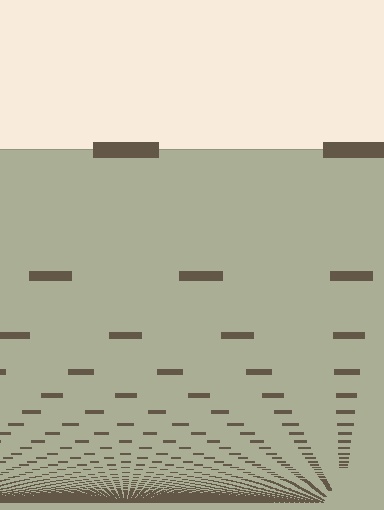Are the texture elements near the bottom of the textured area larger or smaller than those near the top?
Smaller. The gradient is inverted — elements near the bottom are smaller and denser.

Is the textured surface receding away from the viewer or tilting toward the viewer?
The surface appears to tilt toward the viewer. Texture elements get larger and sparser toward the top.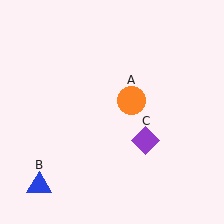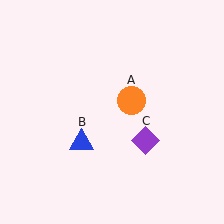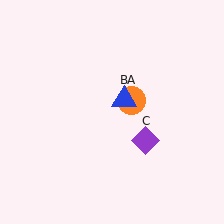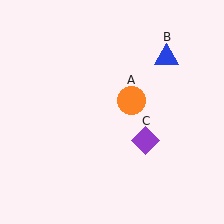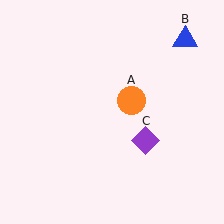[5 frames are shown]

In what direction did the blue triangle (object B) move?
The blue triangle (object B) moved up and to the right.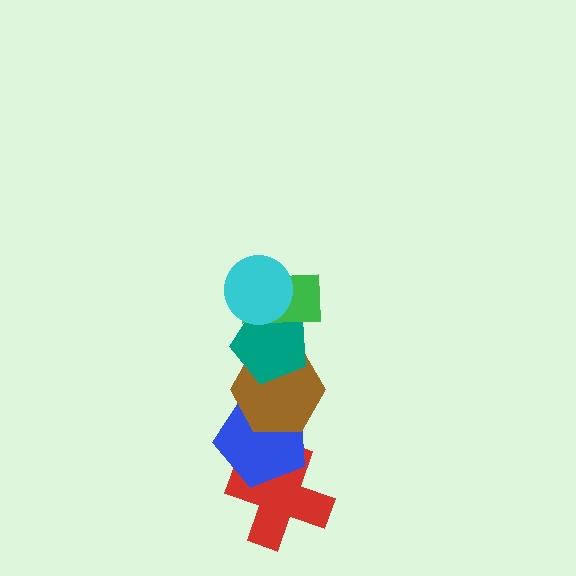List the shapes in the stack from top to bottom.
From top to bottom: the cyan circle, the green rectangle, the teal pentagon, the brown hexagon, the blue pentagon, the red cross.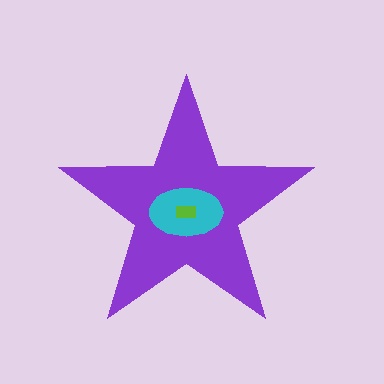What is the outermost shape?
The purple star.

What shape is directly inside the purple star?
The cyan ellipse.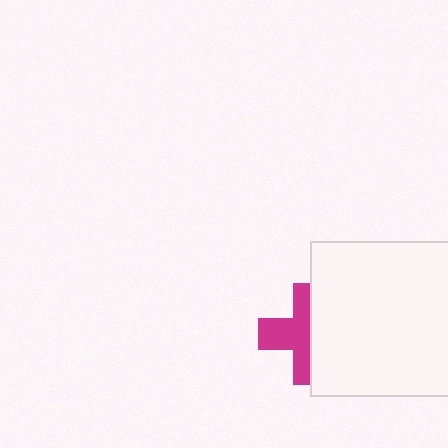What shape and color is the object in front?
The object in front is a white rectangle.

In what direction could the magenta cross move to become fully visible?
The magenta cross could move left. That would shift it out from behind the white rectangle entirely.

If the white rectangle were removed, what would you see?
You would see the complete magenta cross.